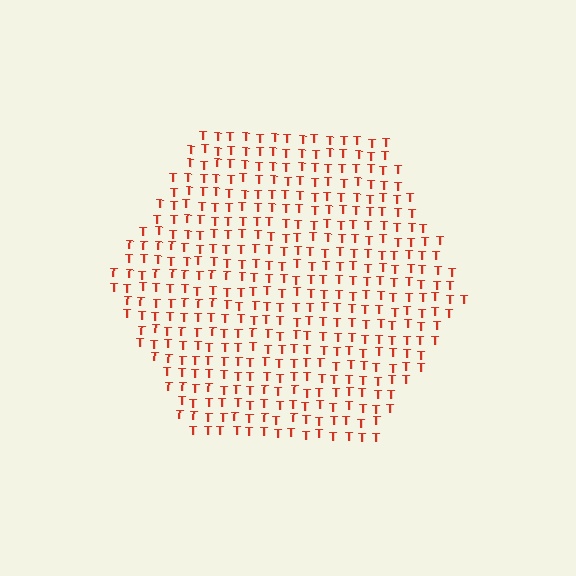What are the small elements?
The small elements are letter T's.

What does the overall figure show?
The overall figure shows a hexagon.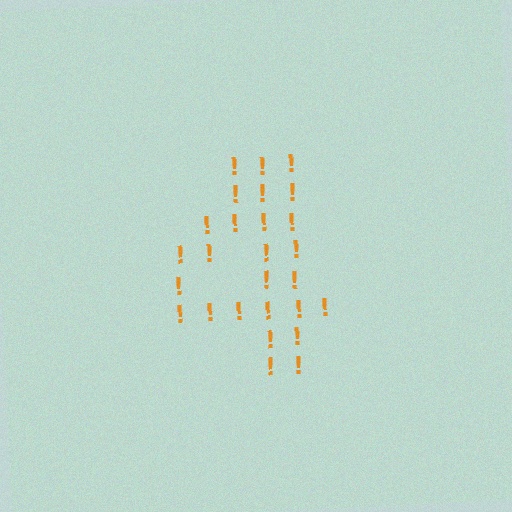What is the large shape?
The large shape is the digit 4.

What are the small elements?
The small elements are exclamation marks.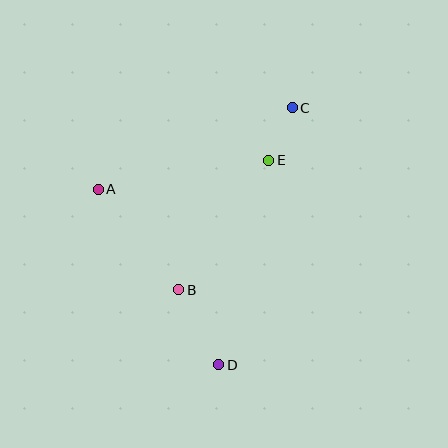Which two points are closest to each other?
Points C and E are closest to each other.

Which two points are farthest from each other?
Points C and D are farthest from each other.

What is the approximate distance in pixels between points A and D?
The distance between A and D is approximately 213 pixels.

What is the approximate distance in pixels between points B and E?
The distance between B and E is approximately 157 pixels.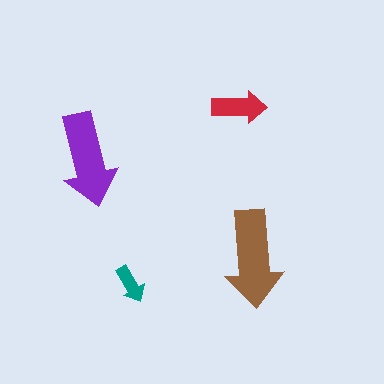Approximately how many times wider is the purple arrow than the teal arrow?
About 2.5 times wider.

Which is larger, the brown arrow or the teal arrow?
The brown one.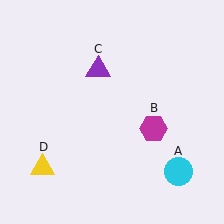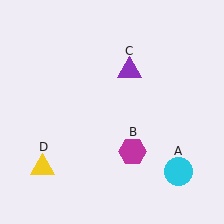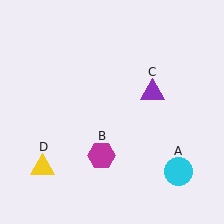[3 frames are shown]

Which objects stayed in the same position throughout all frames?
Cyan circle (object A) and yellow triangle (object D) remained stationary.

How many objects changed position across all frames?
2 objects changed position: magenta hexagon (object B), purple triangle (object C).